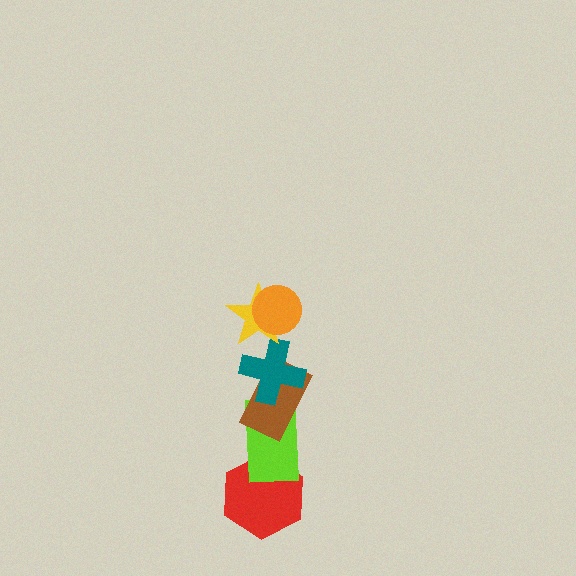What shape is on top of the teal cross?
The yellow star is on top of the teal cross.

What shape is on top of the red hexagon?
The lime rectangle is on top of the red hexagon.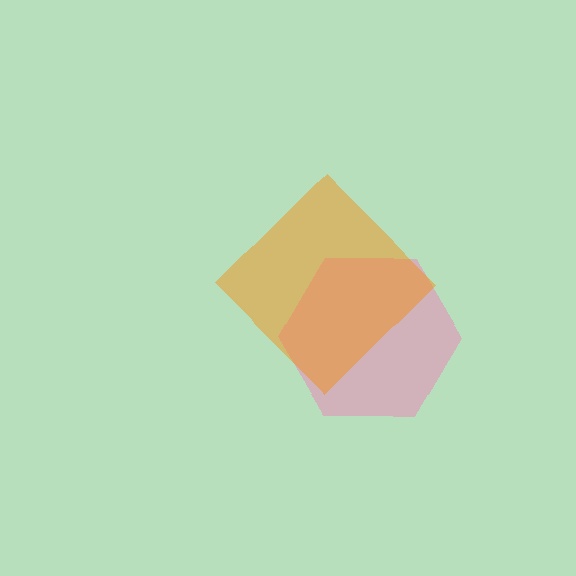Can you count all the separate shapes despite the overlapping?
Yes, there are 2 separate shapes.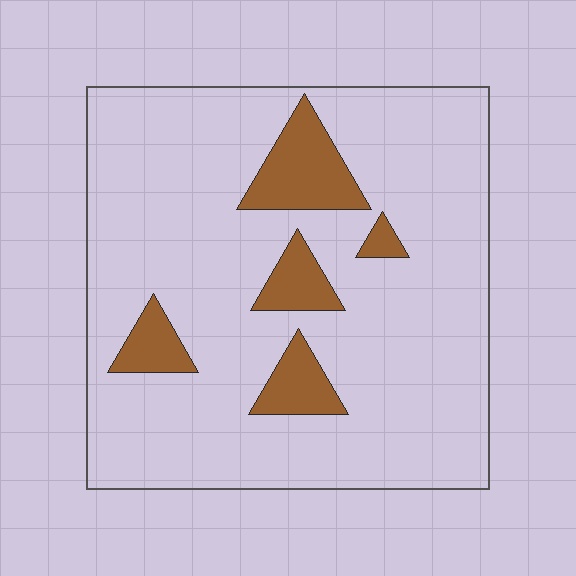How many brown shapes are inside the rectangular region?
5.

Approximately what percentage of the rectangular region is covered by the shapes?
Approximately 15%.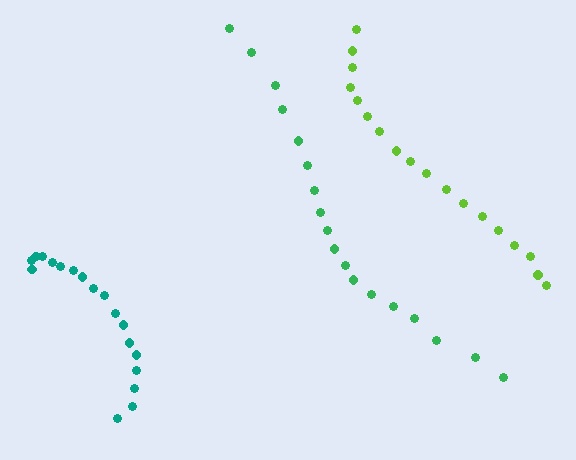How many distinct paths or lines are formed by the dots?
There are 3 distinct paths.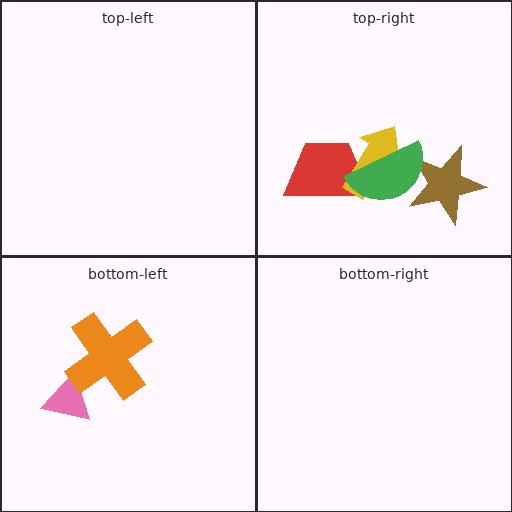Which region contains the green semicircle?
The top-right region.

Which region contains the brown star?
The top-right region.